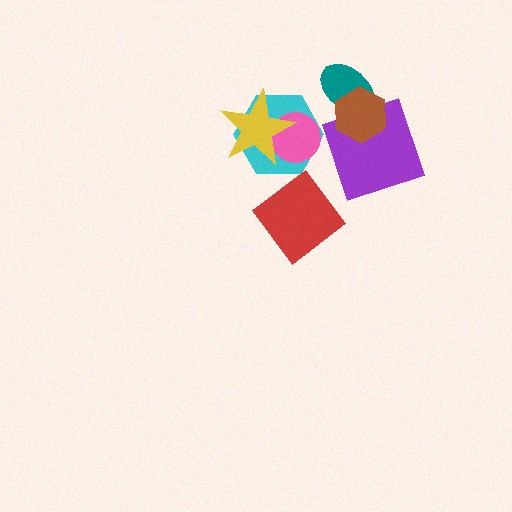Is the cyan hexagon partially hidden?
Yes, it is partially covered by another shape.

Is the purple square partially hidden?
Yes, it is partially covered by another shape.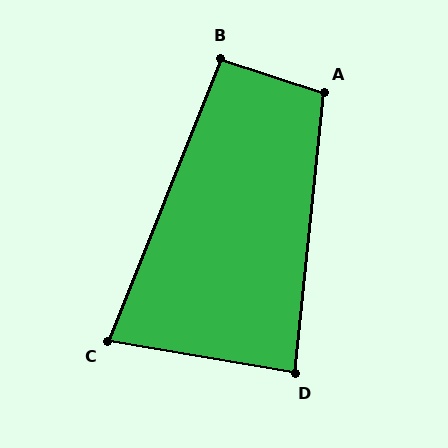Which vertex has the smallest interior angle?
C, at approximately 78 degrees.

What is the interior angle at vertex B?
Approximately 94 degrees (approximately right).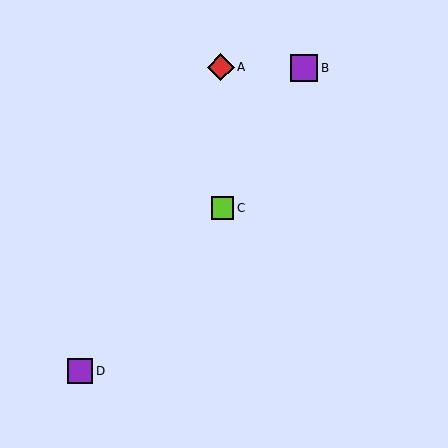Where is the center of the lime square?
The center of the lime square is at (222, 208).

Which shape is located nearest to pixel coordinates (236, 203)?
The lime square (labeled C) at (222, 208) is nearest to that location.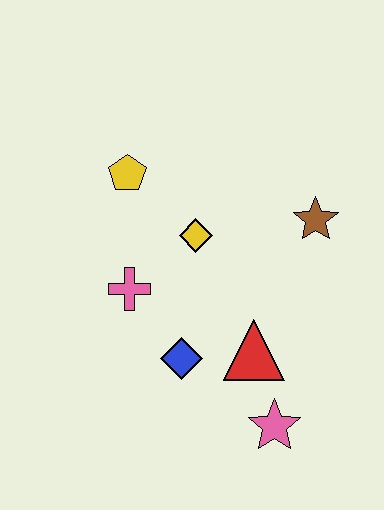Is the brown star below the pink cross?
No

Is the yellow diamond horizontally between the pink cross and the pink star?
Yes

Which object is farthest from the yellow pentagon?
The pink star is farthest from the yellow pentagon.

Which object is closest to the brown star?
The yellow diamond is closest to the brown star.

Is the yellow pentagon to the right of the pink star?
No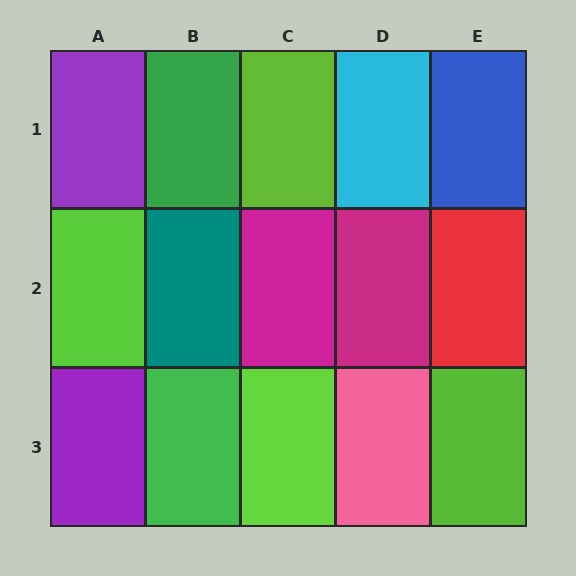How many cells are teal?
1 cell is teal.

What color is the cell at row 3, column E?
Lime.